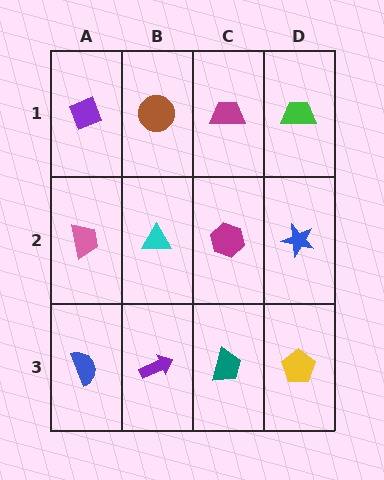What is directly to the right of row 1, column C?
A green trapezoid.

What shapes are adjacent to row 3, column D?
A blue star (row 2, column D), a teal trapezoid (row 3, column C).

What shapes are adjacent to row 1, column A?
A pink trapezoid (row 2, column A), a brown circle (row 1, column B).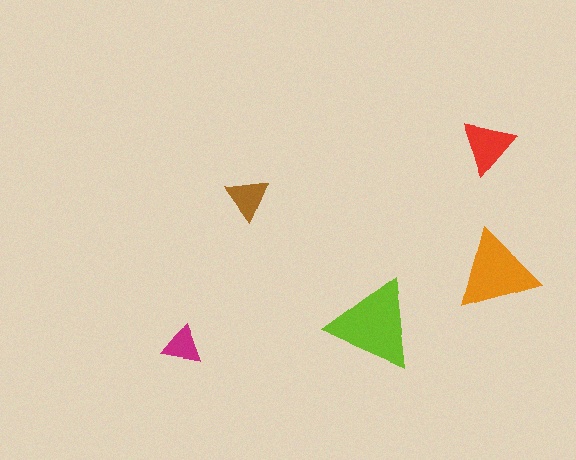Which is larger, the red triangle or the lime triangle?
The lime one.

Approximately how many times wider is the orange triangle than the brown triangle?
About 2 times wider.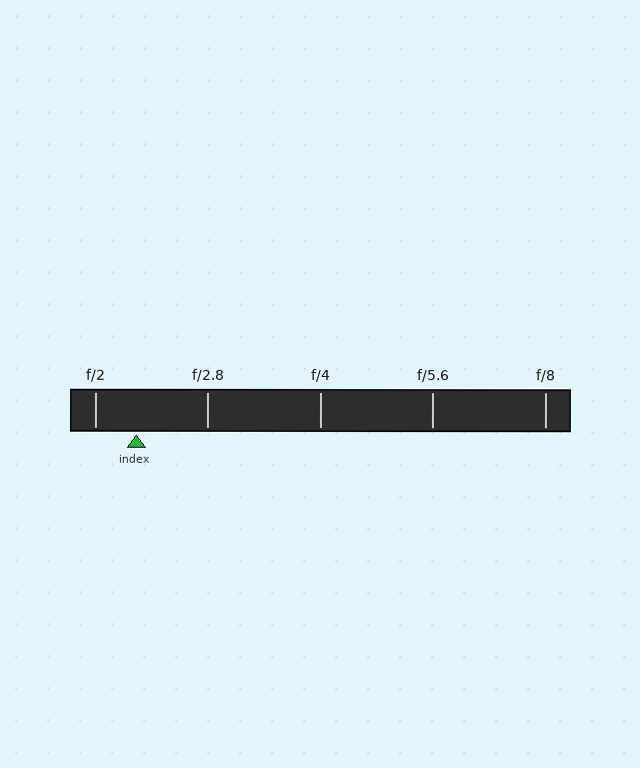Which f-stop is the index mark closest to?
The index mark is closest to f/2.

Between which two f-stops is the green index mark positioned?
The index mark is between f/2 and f/2.8.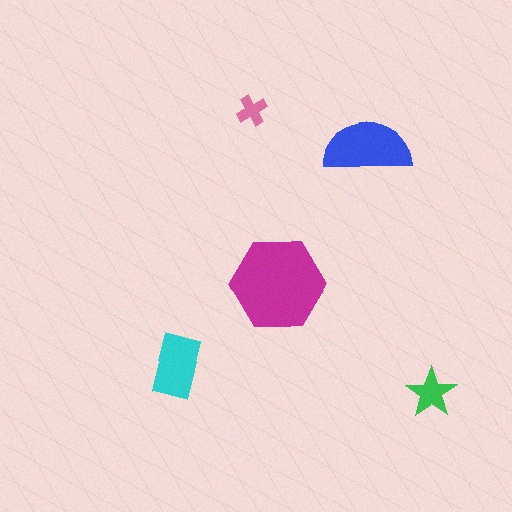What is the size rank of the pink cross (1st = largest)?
5th.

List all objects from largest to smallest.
The magenta hexagon, the blue semicircle, the cyan rectangle, the green star, the pink cross.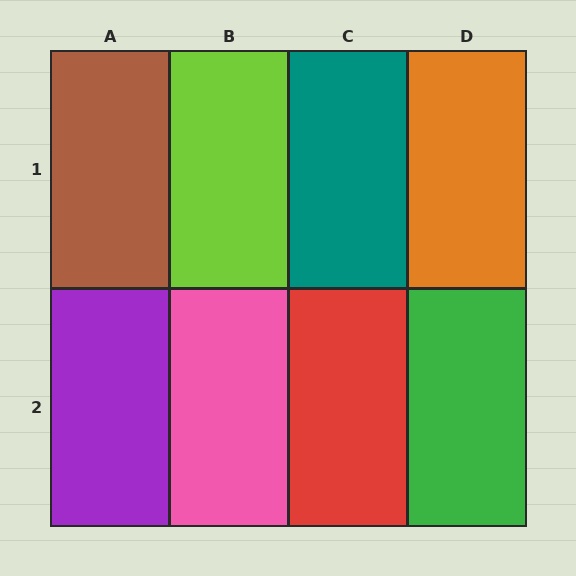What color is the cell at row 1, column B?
Lime.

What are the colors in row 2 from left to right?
Purple, pink, red, green.